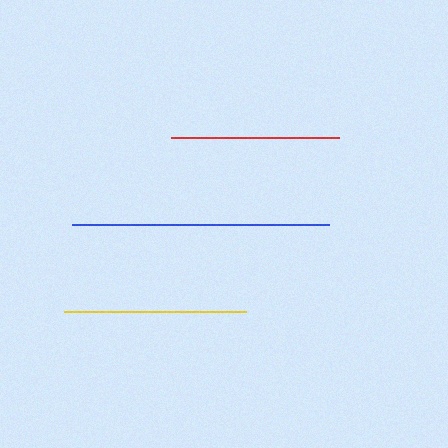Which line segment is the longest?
The blue line is the longest at approximately 257 pixels.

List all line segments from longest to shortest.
From longest to shortest: blue, yellow, red.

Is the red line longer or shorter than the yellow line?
The yellow line is longer than the red line.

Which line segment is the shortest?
The red line is the shortest at approximately 168 pixels.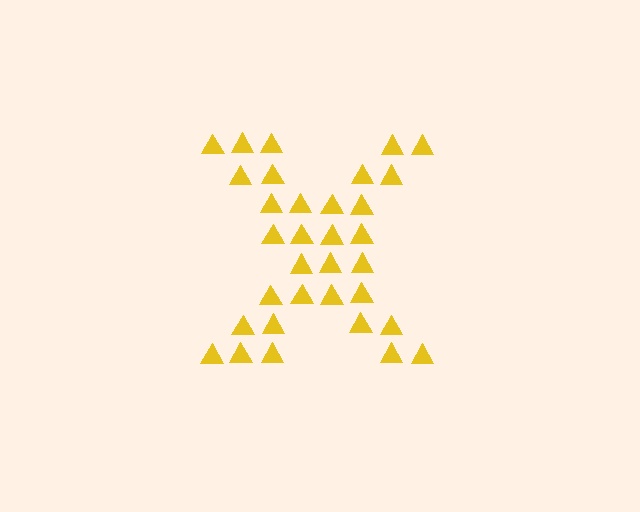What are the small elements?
The small elements are triangles.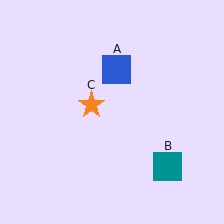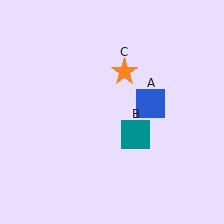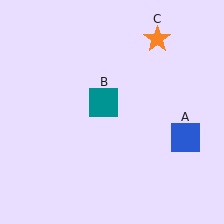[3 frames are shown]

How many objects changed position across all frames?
3 objects changed position: blue square (object A), teal square (object B), orange star (object C).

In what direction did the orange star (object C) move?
The orange star (object C) moved up and to the right.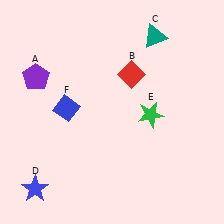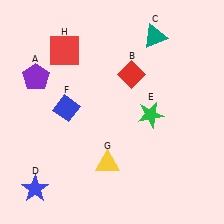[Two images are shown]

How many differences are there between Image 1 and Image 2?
There are 2 differences between the two images.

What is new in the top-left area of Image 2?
A red square (H) was added in the top-left area of Image 2.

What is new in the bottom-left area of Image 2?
A yellow triangle (G) was added in the bottom-left area of Image 2.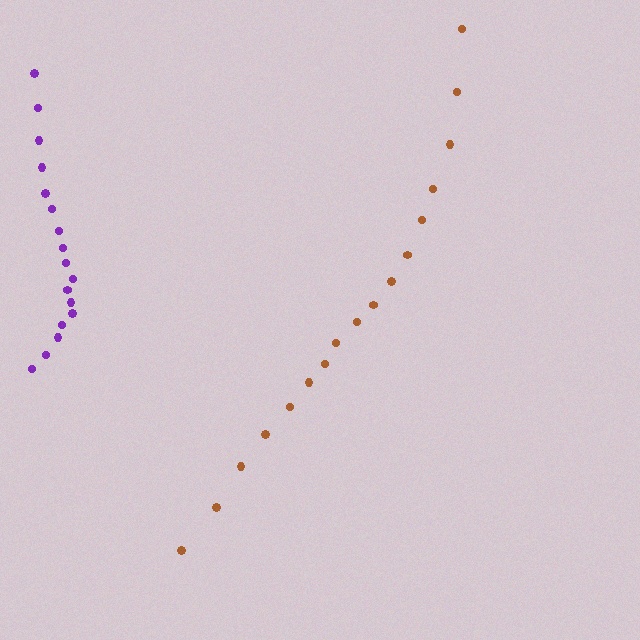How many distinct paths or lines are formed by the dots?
There are 2 distinct paths.